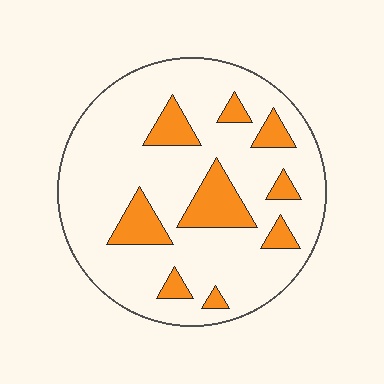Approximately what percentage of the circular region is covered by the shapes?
Approximately 20%.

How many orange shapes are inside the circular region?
9.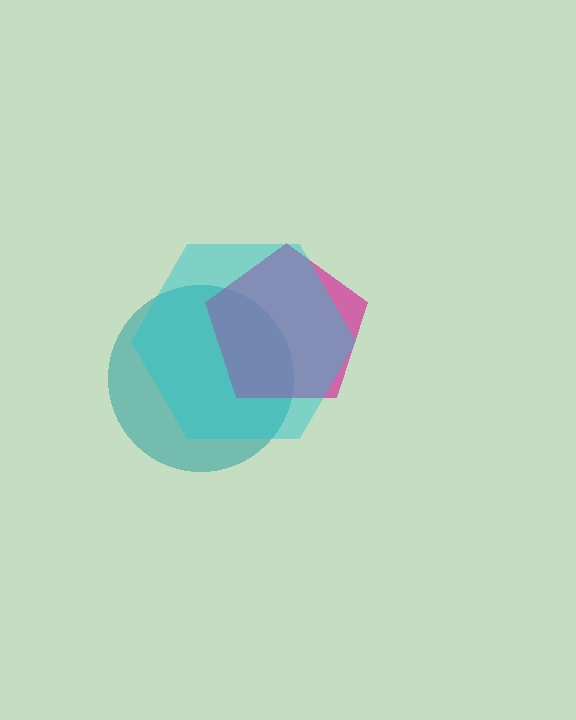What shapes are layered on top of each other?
The layered shapes are: a teal circle, a magenta pentagon, a cyan hexagon.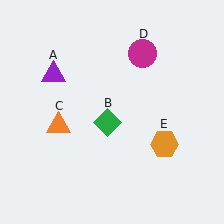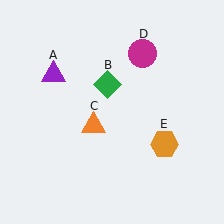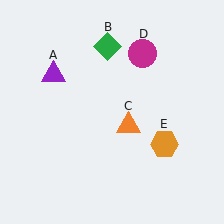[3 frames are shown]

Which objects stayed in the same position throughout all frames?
Purple triangle (object A) and magenta circle (object D) and orange hexagon (object E) remained stationary.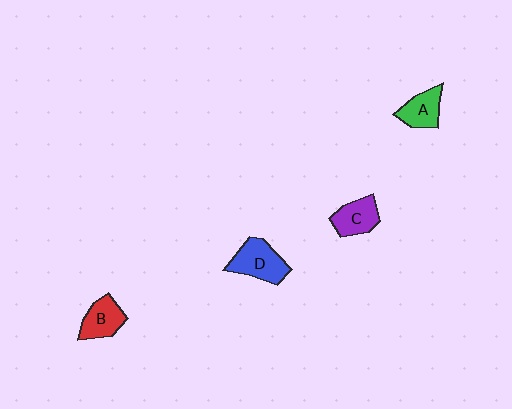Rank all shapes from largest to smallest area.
From largest to smallest: D (blue), C (purple), B (red), A (green).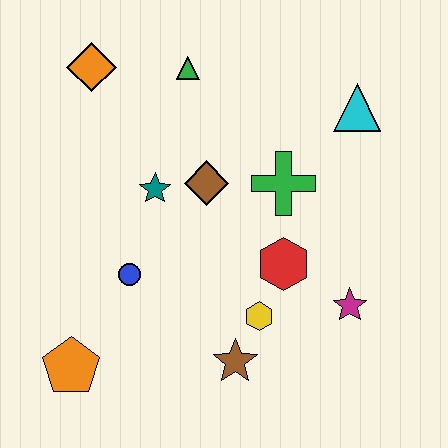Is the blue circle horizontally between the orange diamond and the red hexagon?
Yes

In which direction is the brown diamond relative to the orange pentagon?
The brown diamond is above the orange pentagon.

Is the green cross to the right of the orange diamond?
Yes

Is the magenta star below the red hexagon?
Yes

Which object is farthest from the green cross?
The orange pentagon is farthest from the green cross.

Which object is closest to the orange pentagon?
The blue circle is closest to the orange pentagon.